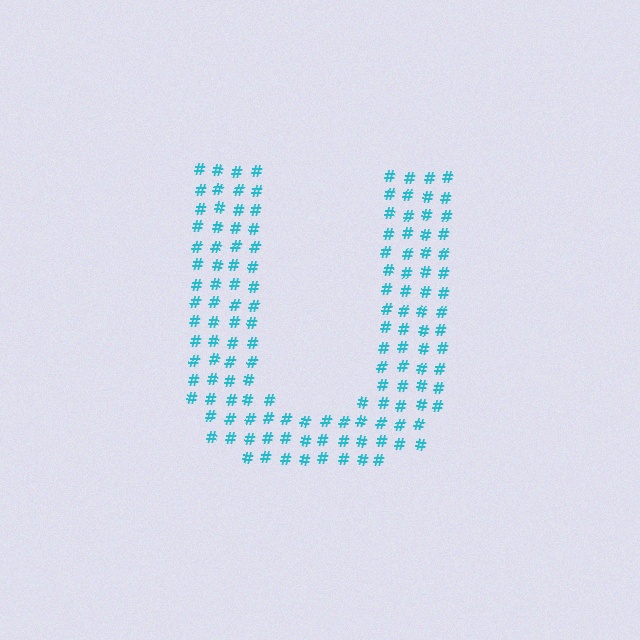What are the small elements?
The small elements are hash symbols.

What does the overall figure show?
The overall figure shows the letter U.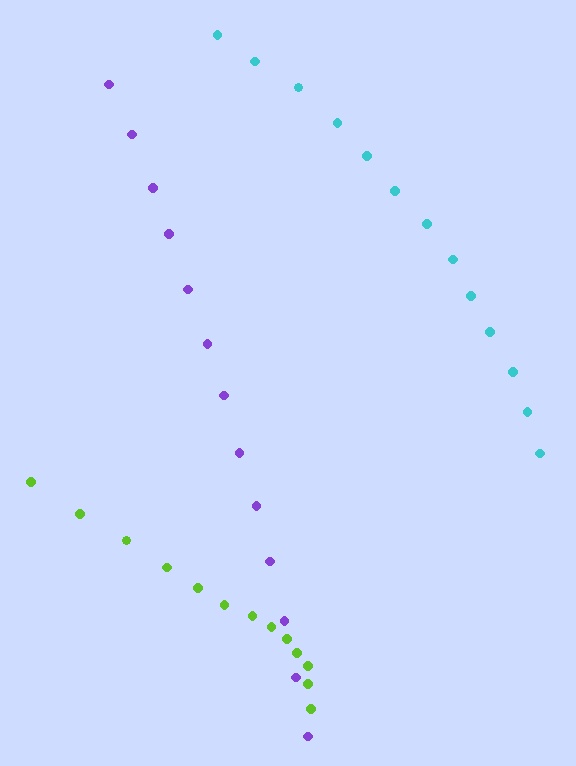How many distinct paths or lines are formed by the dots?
There are 3 distinct paths.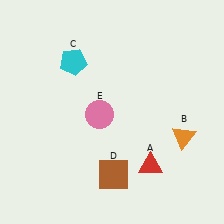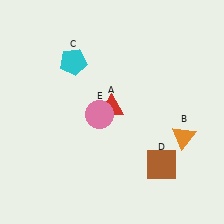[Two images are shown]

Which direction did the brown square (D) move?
The brown square (D) moved right.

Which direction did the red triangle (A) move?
The red triangle (A) moved up.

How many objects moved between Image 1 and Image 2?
2 objects moved between the two images.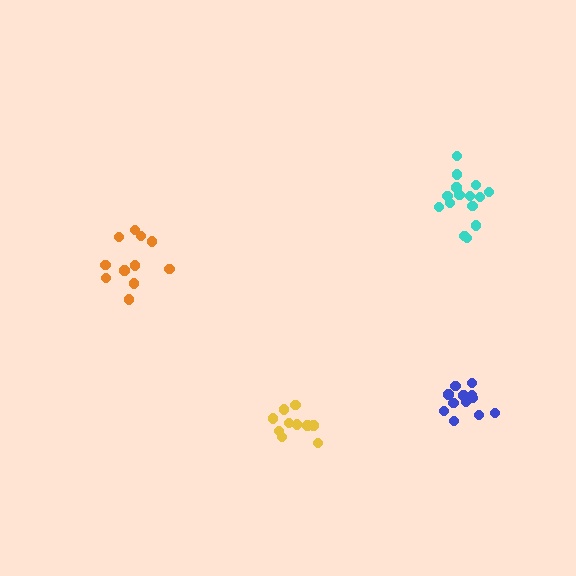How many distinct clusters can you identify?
There are 4 distinct clusters.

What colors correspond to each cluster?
The clusters are colored: orange, blue, cyan, yellow.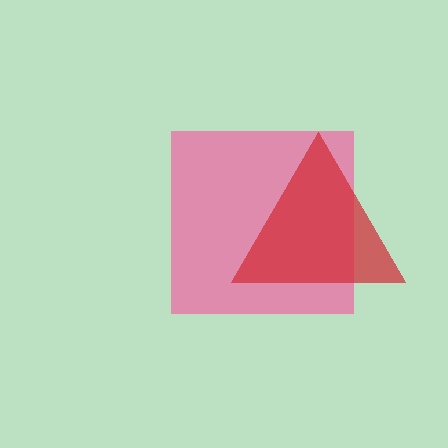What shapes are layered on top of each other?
The layered shapes are: a pink square, a red triangle.